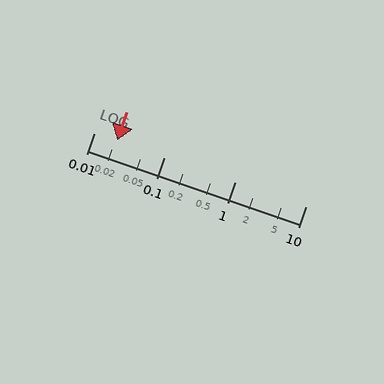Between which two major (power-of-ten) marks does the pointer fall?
The pointer is between 0.01 and 0.1.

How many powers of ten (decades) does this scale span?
The scale spans 3 decades, from 0.01 to 10.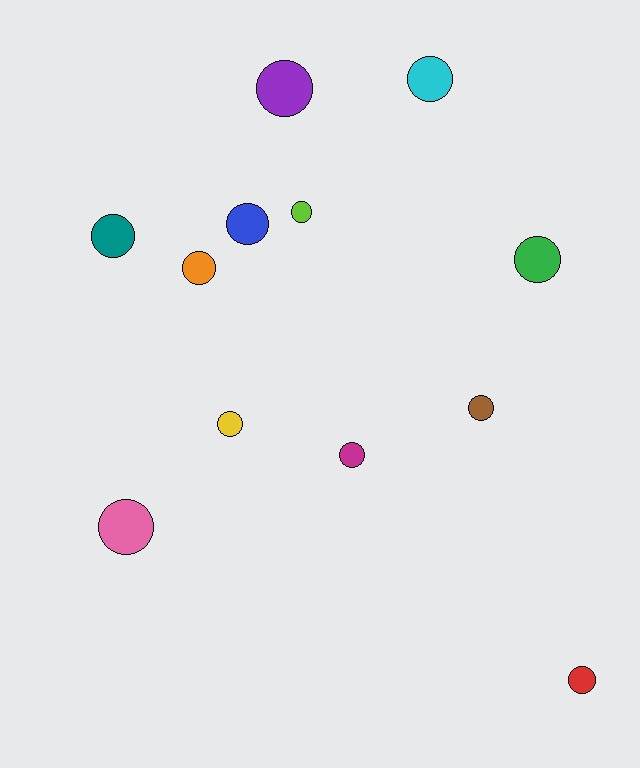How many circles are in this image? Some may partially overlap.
There are 12 circles.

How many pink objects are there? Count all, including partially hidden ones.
There is 1 pink object.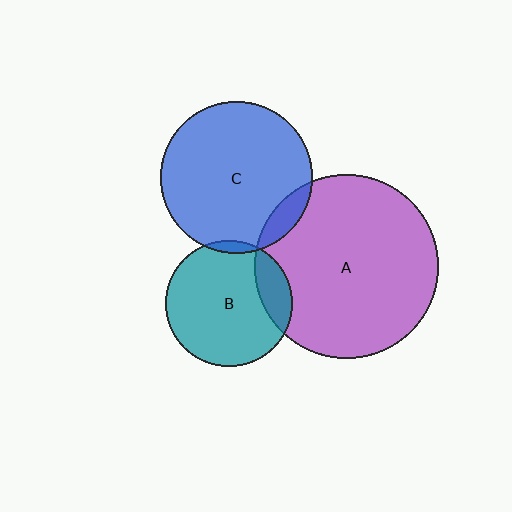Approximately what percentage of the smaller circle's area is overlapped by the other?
Approximately 15%.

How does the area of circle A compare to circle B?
Approximately 2.1 times.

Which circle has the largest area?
Circle A (purple).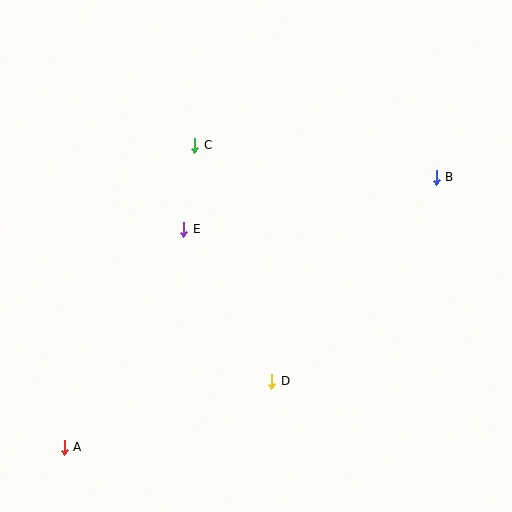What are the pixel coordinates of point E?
Point E is at (184, 229).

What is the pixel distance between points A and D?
The distance between A and D is 217 pixels.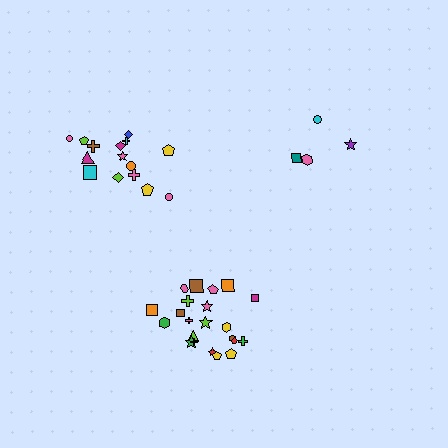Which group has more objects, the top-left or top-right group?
The top-left group.